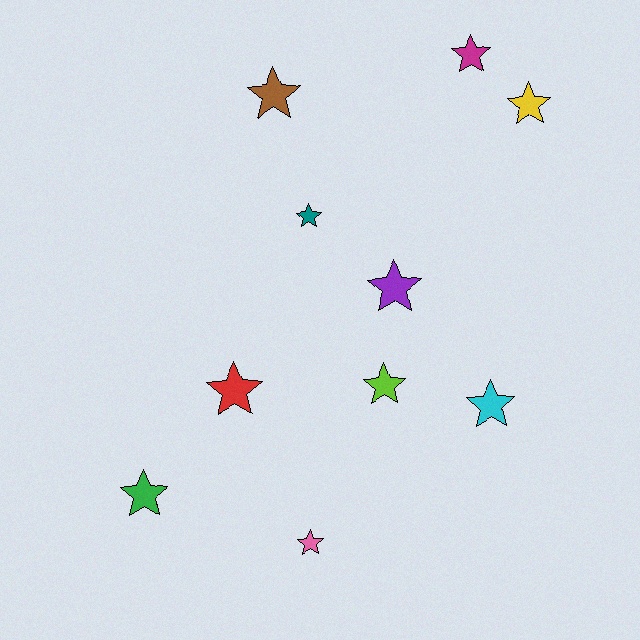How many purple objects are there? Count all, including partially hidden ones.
There is 1 purple object.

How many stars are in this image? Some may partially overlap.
There are 10 stars.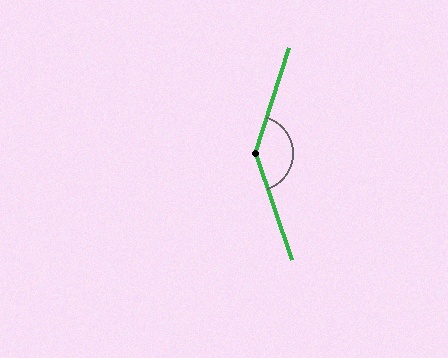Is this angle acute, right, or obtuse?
It is obtuse.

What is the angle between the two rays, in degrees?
Approximately 144 degrees.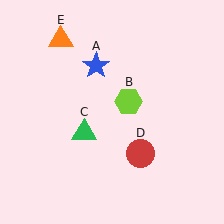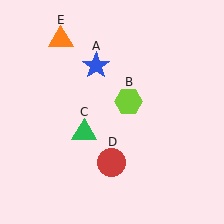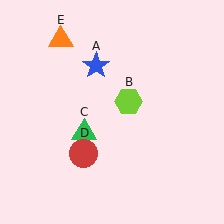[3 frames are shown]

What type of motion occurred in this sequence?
The red circle (object D) rotated clockwise around the center of the scene.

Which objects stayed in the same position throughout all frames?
Blue star (object A) and lime hexagon (object B) and green triangle (object C) and orange triangle (object E) remained stationary.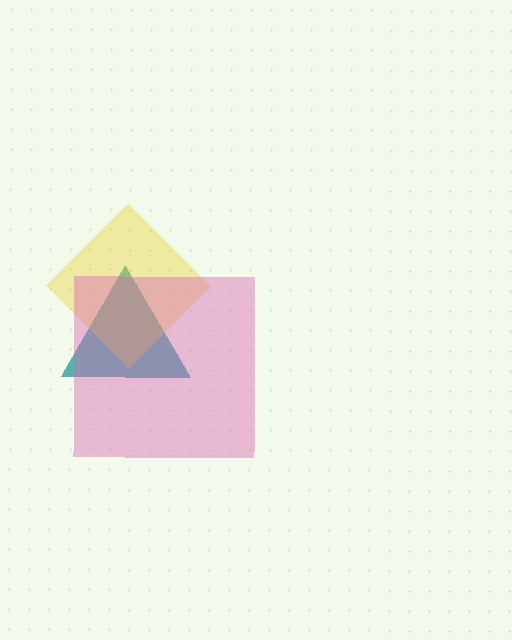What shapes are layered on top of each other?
The layered shapes are: a teal triangle, a yellow diamond, a pink square.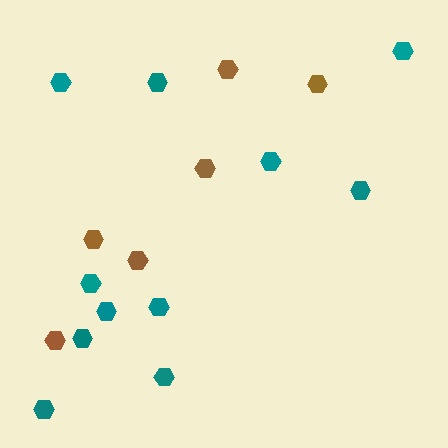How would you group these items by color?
There are 2 groups: one group of teal hexagons (11) and one group of brown hexagons (6).